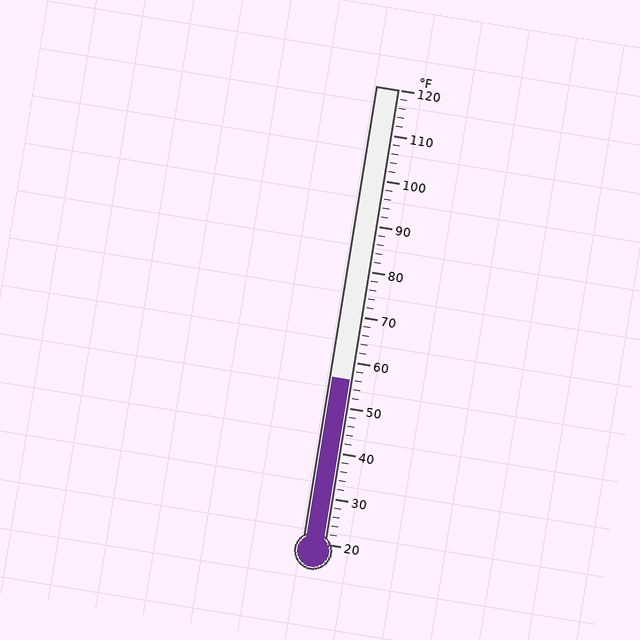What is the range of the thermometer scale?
The thermometer scale ranges from 20°F to 120°F.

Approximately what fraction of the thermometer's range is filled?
The thermometer is filled to approximately 35% of its range.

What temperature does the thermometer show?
The thermometer shows approximately 56°F.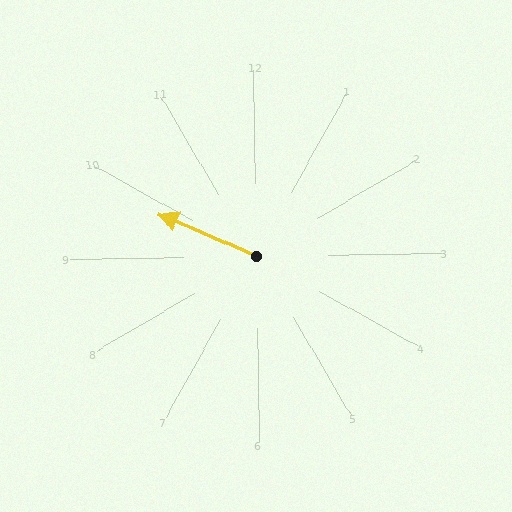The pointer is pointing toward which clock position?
Roughly 10 o'clock.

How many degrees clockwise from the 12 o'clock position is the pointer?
Approximately 294 degrees.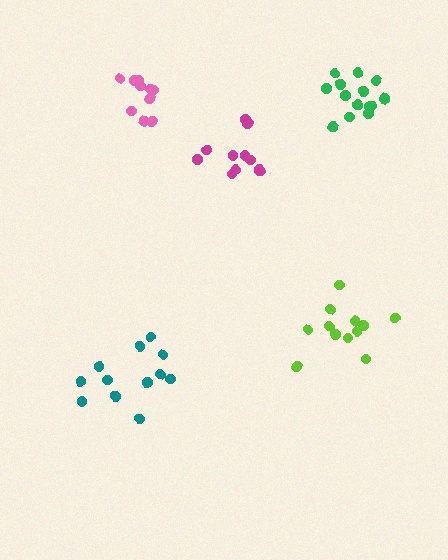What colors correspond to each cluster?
The clusters are colored: teal, pink, green, lime, magenta.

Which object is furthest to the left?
The teal cluster is leftmost.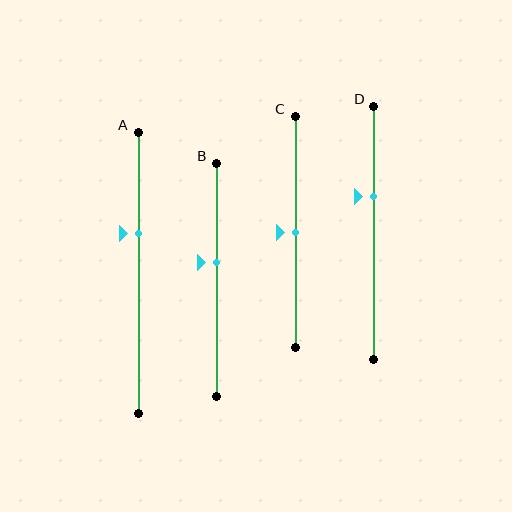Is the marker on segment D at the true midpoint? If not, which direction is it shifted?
No, the marker on segment D is shifted upward by about 14% of the segment length.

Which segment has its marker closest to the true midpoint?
Segment C has its marker closest to the true midpoint.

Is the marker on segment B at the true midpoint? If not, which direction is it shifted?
No, the marker on segment B is shifted upward by about 7% of the segment length.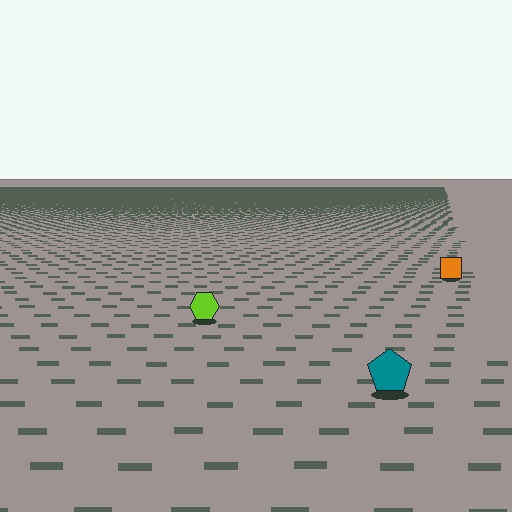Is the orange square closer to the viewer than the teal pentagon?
No. The teal pentagon is closer — you can tell from the texture gradient: the ground texture is coarser near it.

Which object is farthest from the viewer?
The orange square is farthest from the viewer. It appears smaller and the ground texture around it is denser.